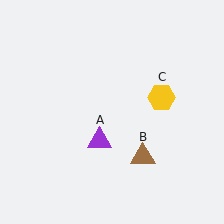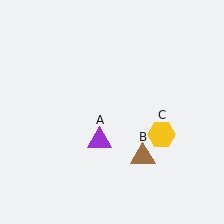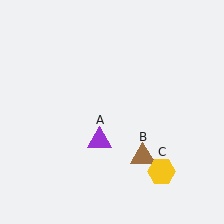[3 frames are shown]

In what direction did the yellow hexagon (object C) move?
The yellow hexagon (object C) moved down.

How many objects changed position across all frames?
1 object changed position: yellow hexagon (object C).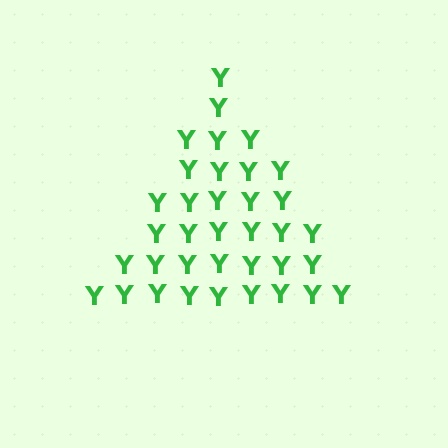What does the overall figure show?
The overall figure shows a triangle.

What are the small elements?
The small elements are letter Y's.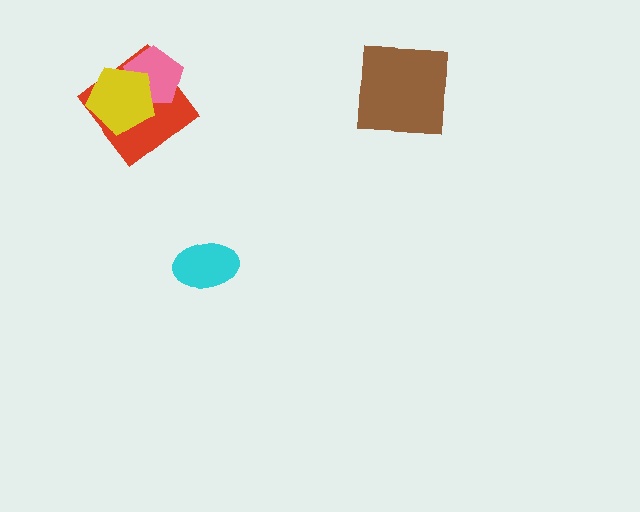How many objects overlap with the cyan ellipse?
0 objects overlap with the cyan ellipse.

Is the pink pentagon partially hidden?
Yes, it is partially covered by another shape.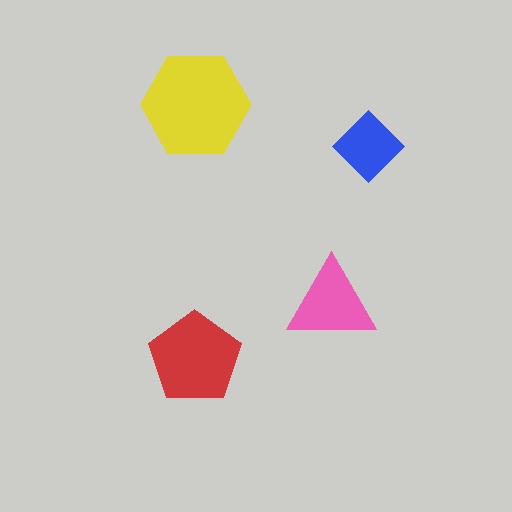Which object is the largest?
The yellow hexagon.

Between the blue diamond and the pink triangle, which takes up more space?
The pink triangle.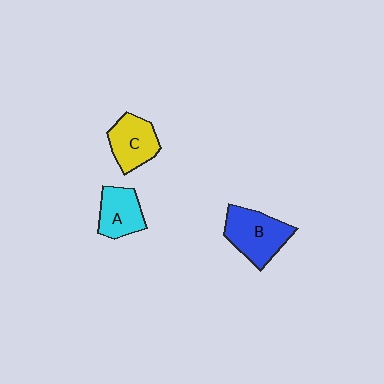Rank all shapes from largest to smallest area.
From largest to smallest: B (blue), C (yellow), A (cyan).